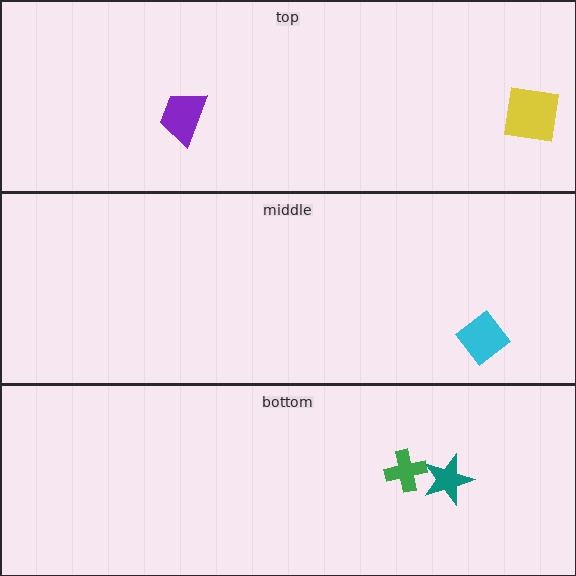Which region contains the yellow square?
The top region.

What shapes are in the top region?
The purple trapezoid, the yellow square.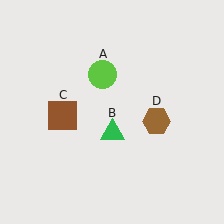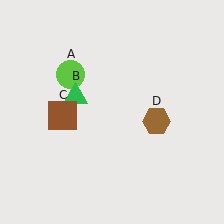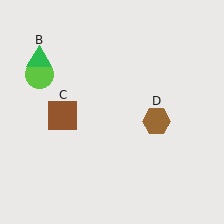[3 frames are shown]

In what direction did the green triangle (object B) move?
The green triangle (object B) moved up and to the left.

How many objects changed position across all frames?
2 objects changed position: lime circle (object A), green triangle (object B).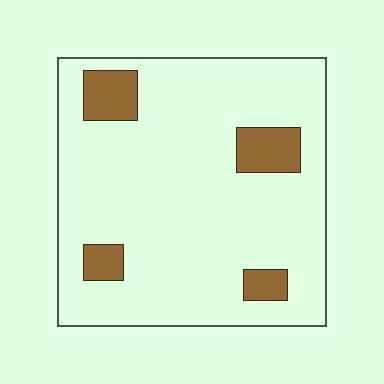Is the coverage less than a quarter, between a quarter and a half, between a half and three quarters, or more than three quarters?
Less than a quarter.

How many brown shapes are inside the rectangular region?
4.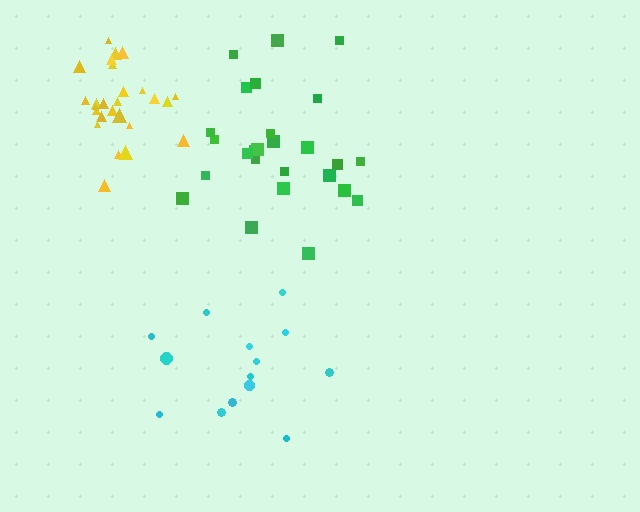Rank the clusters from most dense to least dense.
yellow, green, cyan.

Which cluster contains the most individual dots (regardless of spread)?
Green (26).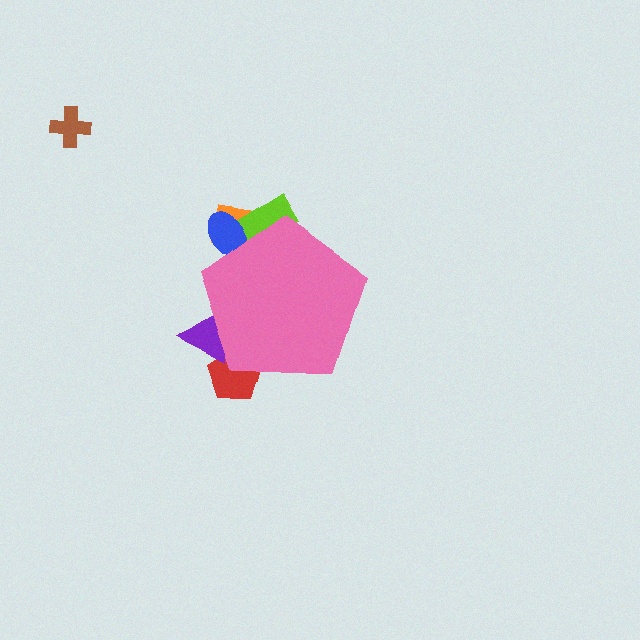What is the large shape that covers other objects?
A pink pentagon.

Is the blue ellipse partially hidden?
Yes, the blue ellipse is partially hidden behind the pink pentagon.